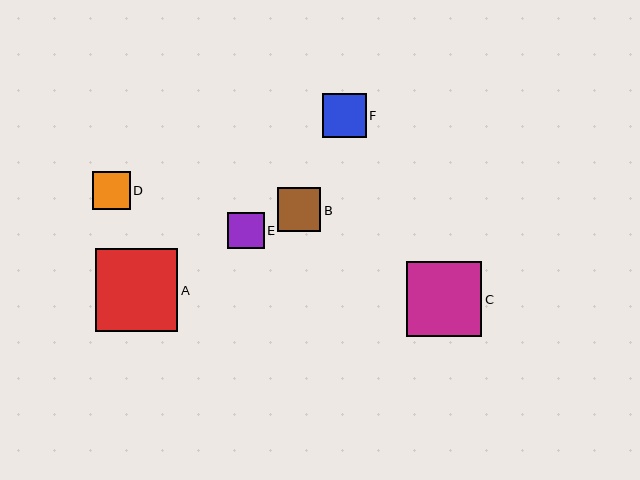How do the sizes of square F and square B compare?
Square F and square B are approximately the same size.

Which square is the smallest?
Square E is the smallest with a size of approximately 37 pixels.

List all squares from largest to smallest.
From largest to smallest: A, C, F, B, D, E.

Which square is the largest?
Square A is the largest with a size of approximately 83 pixels.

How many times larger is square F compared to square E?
Square F is approximately 1.2 times the size of square E.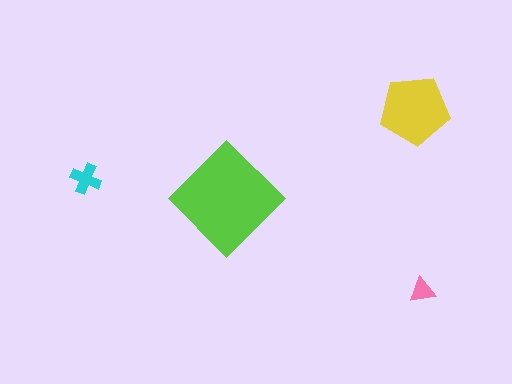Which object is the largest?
The lime diamond.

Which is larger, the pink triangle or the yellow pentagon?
The yellow pentagon.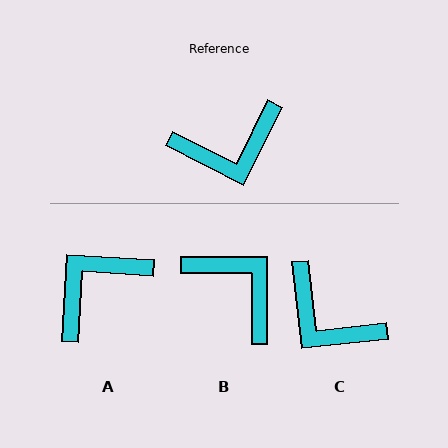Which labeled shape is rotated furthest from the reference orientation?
A, about 157 degrees away.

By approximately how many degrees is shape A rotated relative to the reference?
Approximately 157 degrees clockwise.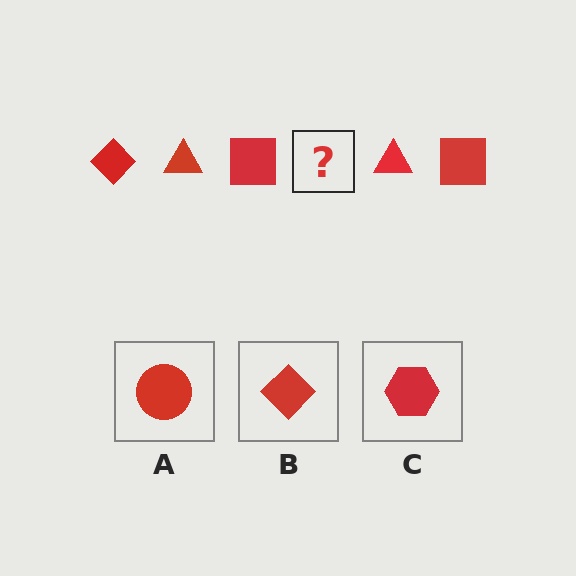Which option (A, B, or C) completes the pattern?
B.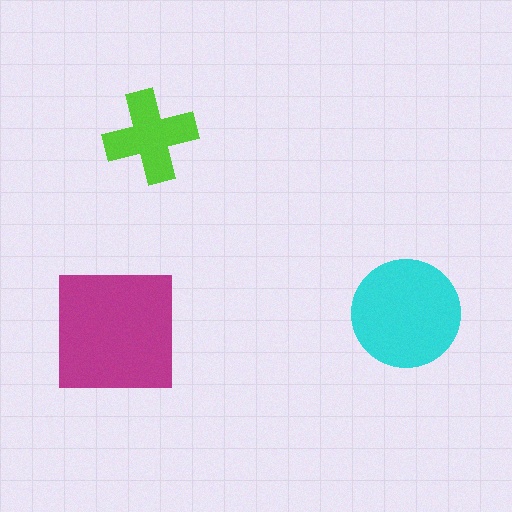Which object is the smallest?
The lime cross.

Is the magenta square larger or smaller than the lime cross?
Larger.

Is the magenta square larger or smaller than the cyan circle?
Larger.